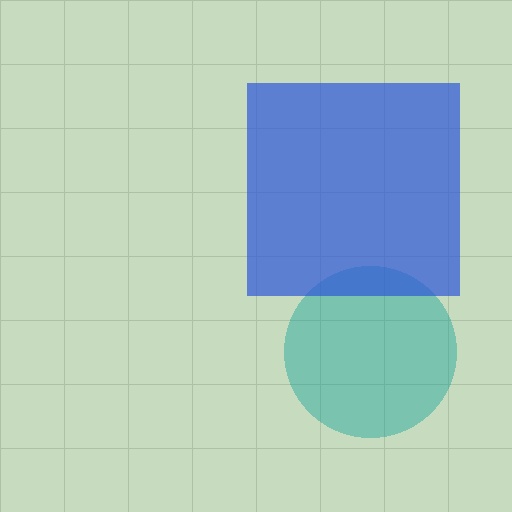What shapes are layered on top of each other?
The layered shapes are: a teal circle, a blue square.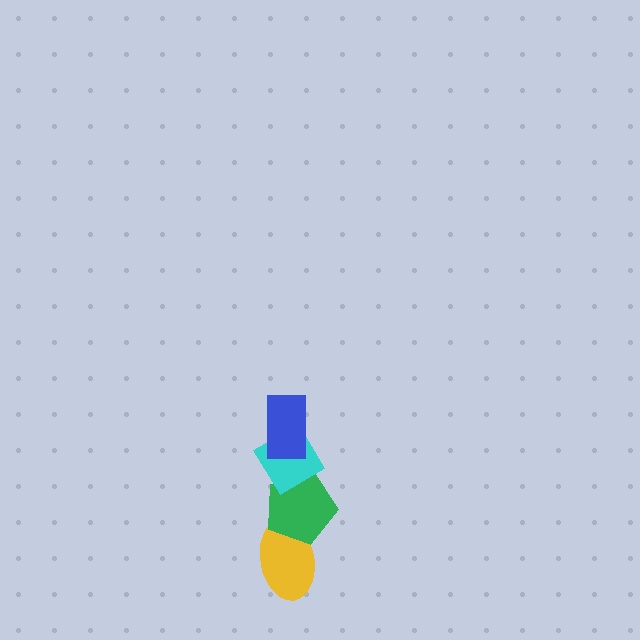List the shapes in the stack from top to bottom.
From top to bottom: the blue rectangle, the cyan diamond, the green pentagon, the yellow ellipse.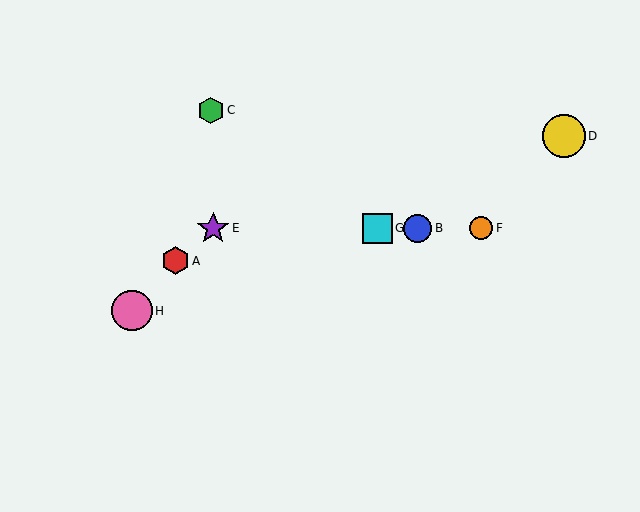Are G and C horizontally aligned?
No, G is at y≈228 and C is at y≈110.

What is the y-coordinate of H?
Object H is at y≈311.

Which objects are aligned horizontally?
Objects B, E, F, G are aligned horizontally.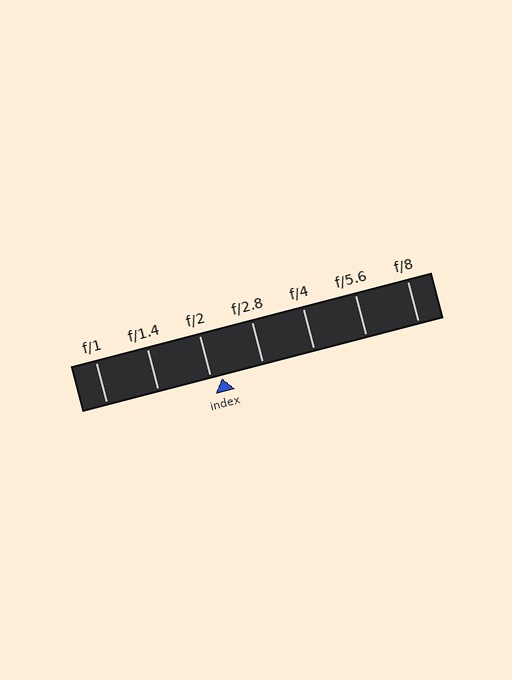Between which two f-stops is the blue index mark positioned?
The index mark is between f/2 and f/2.8.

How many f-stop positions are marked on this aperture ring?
There are 7 f-stop positions marked.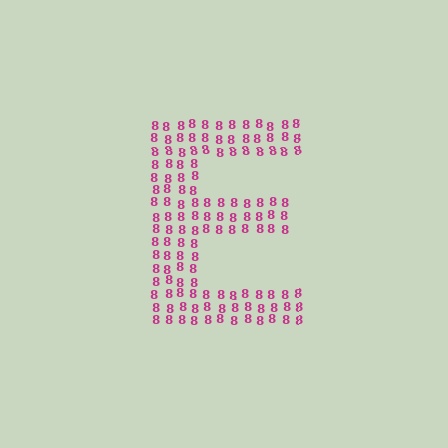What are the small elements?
The small elements are digit 8's.